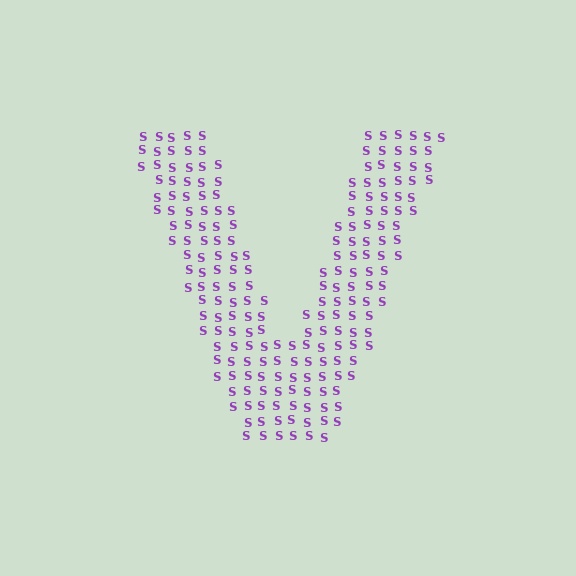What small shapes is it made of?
It is made of small letter S's.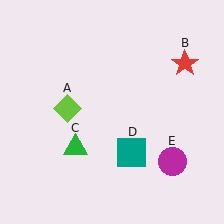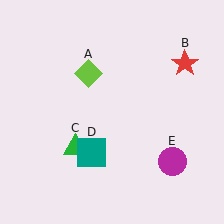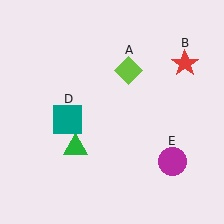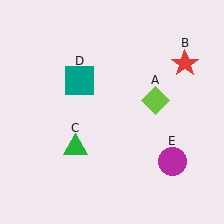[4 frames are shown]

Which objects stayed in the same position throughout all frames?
Red star (object B) and green triangle (object C) and magenta circle (object E) remained stationary.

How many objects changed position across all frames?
2 objects changed position: lime diamond (object A), teal square (object D).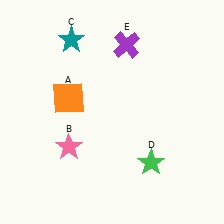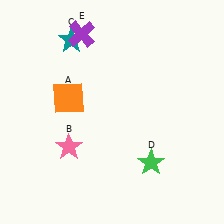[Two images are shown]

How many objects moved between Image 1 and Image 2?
1 object moved between the two images.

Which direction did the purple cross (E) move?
The purple cross (E) moved left.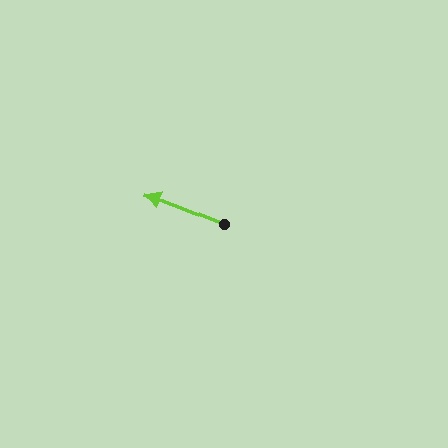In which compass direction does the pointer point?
West.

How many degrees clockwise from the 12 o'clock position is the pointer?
Approximately 291 degrees.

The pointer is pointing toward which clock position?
Roughly 10 o'clock.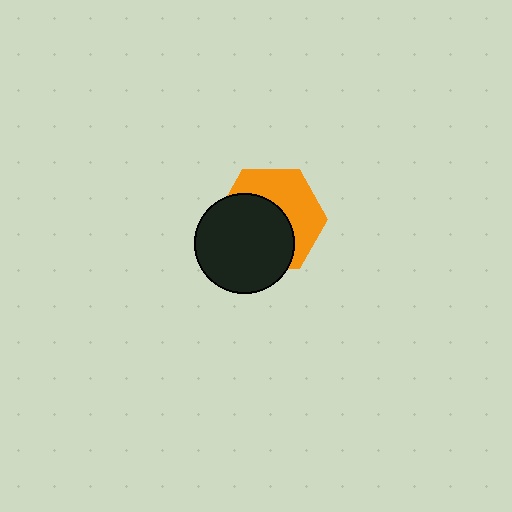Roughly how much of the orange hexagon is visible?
About half of it is visible (roughly 46%).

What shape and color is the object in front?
The object in front is a black circle.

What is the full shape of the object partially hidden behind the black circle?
The partially hidden object is an orange hexagon.